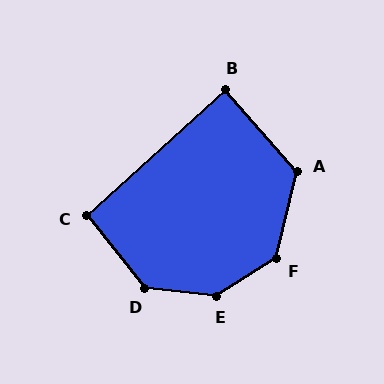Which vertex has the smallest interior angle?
B, at approximately 89 degrees.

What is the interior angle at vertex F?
Approximately 136 degrees (obtuse).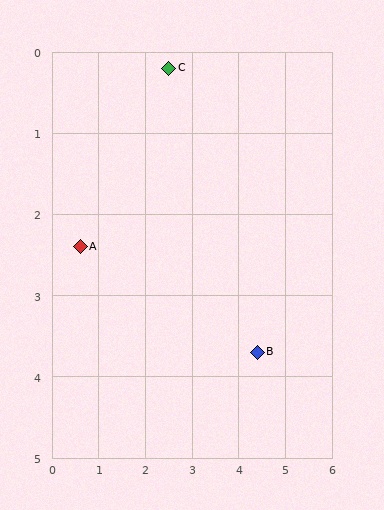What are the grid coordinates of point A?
Point A is at approximately (0.6, 2.4).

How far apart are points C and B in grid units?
Points C and B are about 4.0 grid units apart.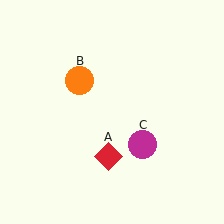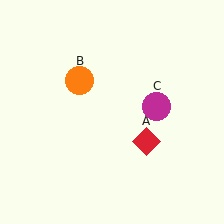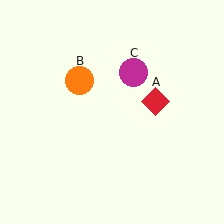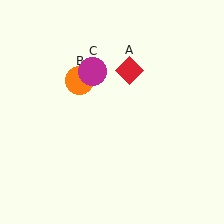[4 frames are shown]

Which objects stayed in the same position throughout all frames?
Orange circle (object B) remained stationary.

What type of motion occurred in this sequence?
The red diamond (object A), magenta circle (object C) rotated counterclockwise around the center of the scene.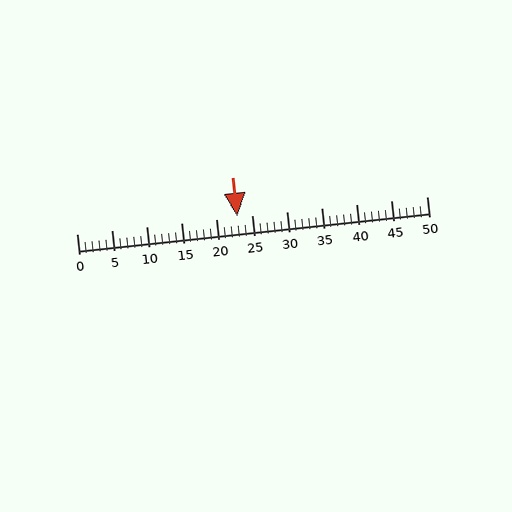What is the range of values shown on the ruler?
The ruler shows values from 0 to 50.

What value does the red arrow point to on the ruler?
The red arrow points to approximately 23.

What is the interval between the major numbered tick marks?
The major tick marks are spaced 5 units apart.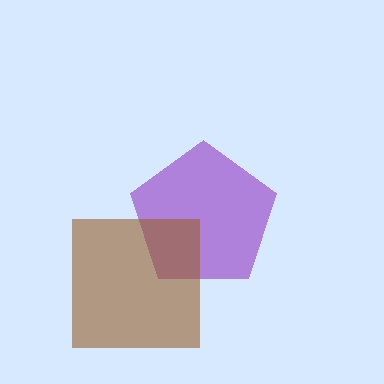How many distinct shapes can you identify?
There are 2 distinct shapes: a purple pentagon, a brown square.